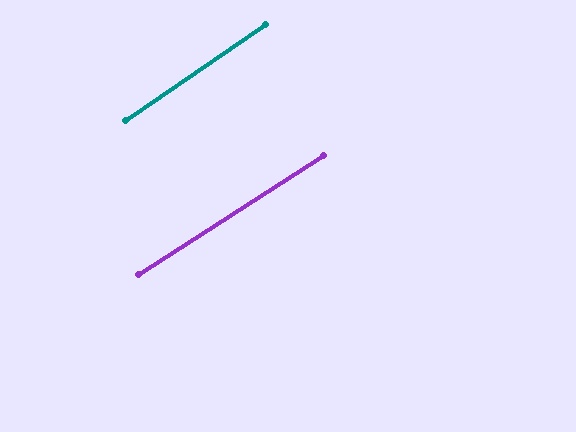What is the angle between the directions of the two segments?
Approximately 2 degrees.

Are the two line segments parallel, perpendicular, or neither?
Parallel — their directions differ by only 1.5°.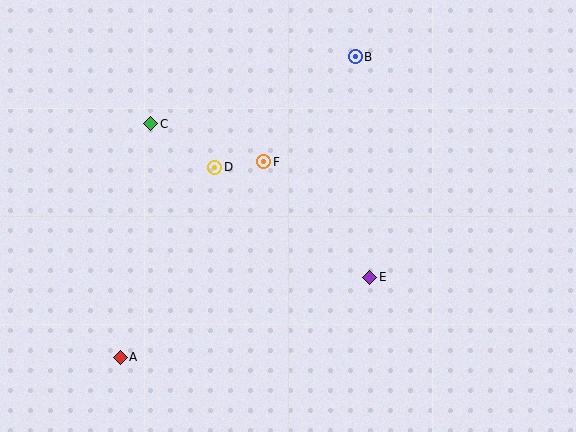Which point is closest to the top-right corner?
Point B is closest to the top-right corner.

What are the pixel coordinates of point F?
Point F is at (264, 162).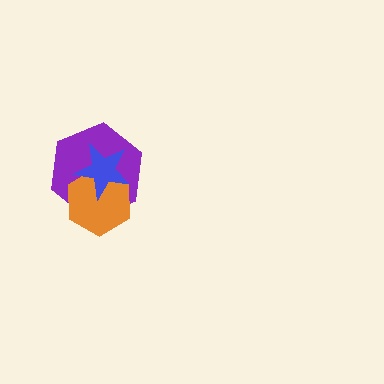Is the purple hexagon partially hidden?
Yes, it is partially covered by another shape.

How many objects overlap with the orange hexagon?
2 objects overlap with the orange hexagon.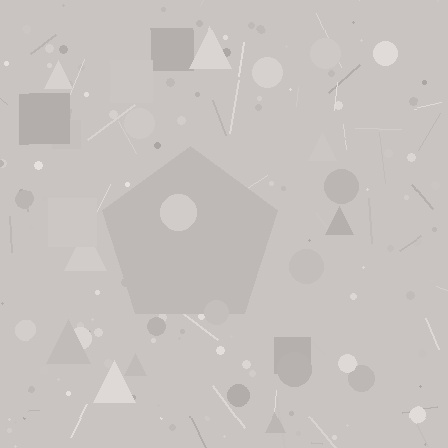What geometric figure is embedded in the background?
A pentagon is embedded in the background.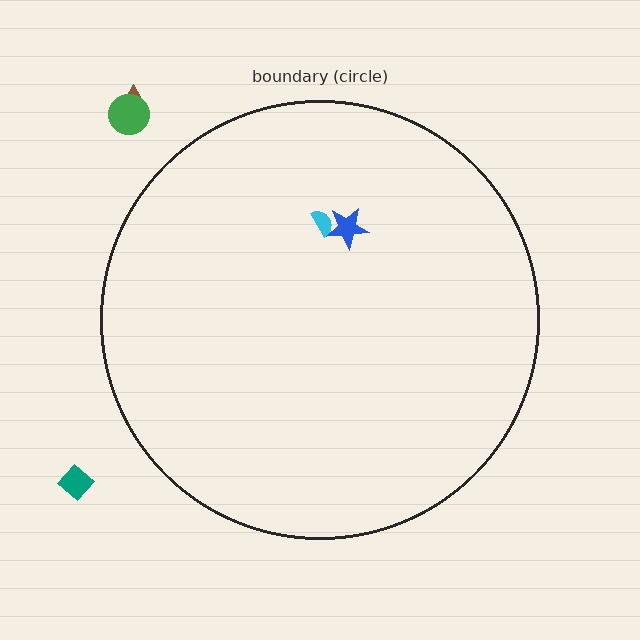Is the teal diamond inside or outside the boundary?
Outside.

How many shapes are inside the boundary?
2 inside, 3 outside.